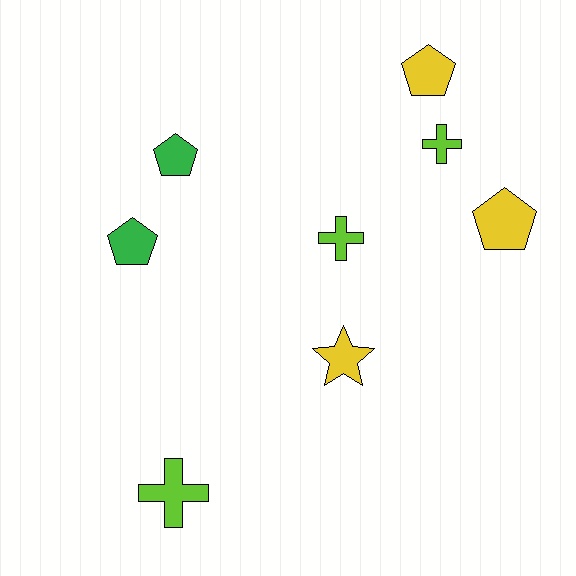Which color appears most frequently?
Yellow, with 3 objects.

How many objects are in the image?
There are 8 objects.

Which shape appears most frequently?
Pentagon, with 4 objects.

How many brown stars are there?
There are no brown stars.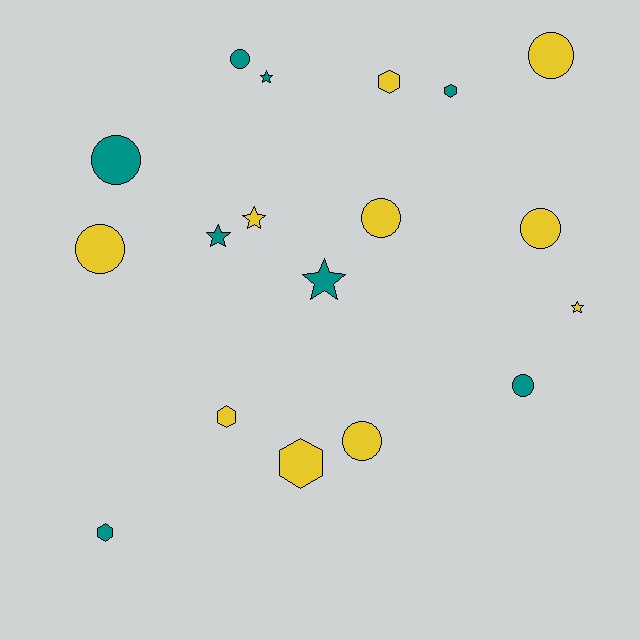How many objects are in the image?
There are 18 objects.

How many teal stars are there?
There are 3 teal stars.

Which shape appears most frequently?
Circle, with 8 objects.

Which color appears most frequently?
Yellow, with 10 objects.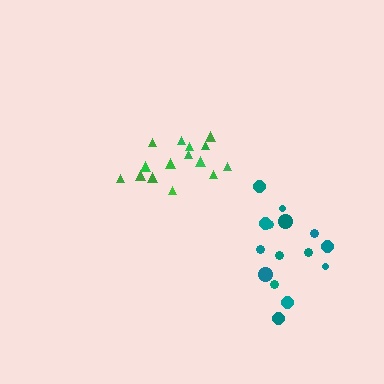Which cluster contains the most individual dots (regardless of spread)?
Green (15).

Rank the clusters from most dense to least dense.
green, teal.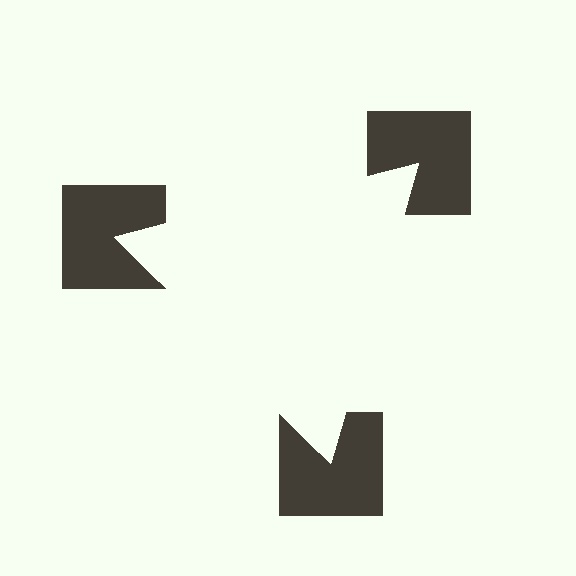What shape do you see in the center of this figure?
An illusory triangle — its edges are inferred from the aligned wedge cuts in the notched squares, not physically drawn.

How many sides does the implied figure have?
3 sides.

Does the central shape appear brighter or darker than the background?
It typically appears slightly brighter than the background, even though no actual brightness change is drawn.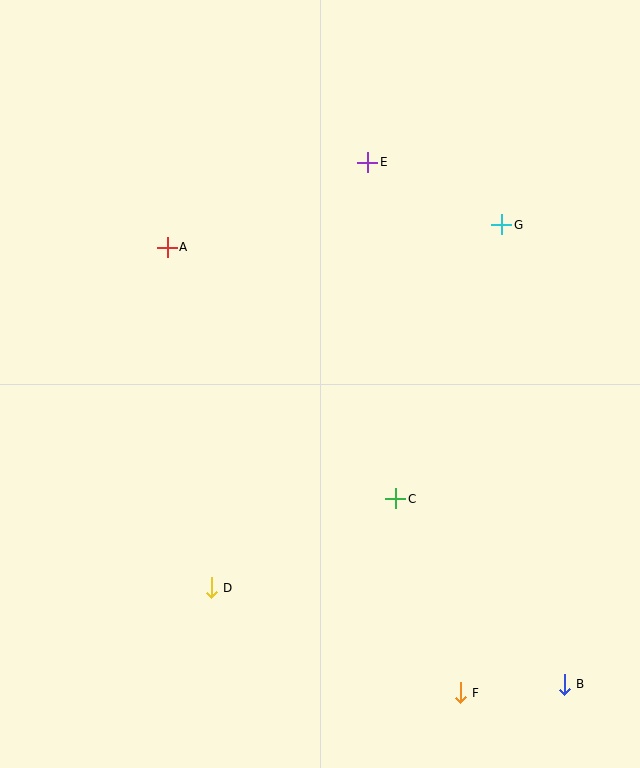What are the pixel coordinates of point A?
Point A is at (167, 247).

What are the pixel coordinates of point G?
Point G is at (502, 225).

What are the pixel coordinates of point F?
Point F is at (460, 693).